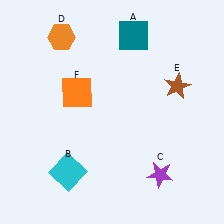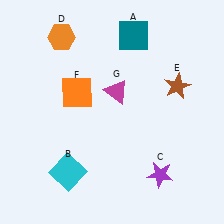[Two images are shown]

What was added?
A magenta triangle (G) was added in Image 2.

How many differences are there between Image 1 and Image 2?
There is 1 difference between the two images.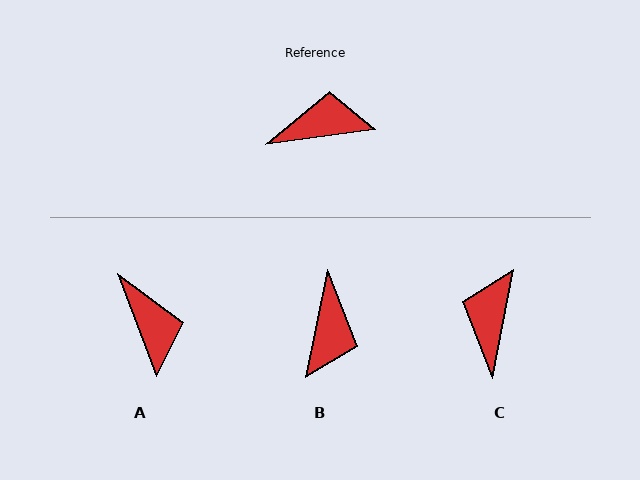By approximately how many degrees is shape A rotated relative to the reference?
Approximately 77 degrees clockwise.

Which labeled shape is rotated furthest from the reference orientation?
B, about 109 degrees away.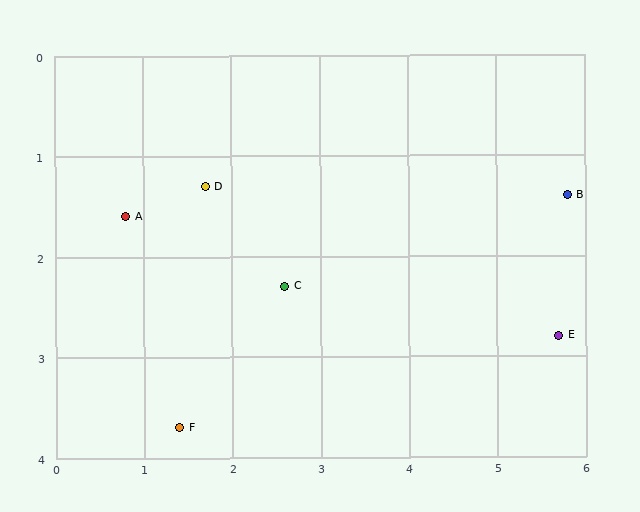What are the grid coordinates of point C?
Point C is at approximately (2.6, 2.3).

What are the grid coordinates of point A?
Point A is at approximately (0.8, 1.6).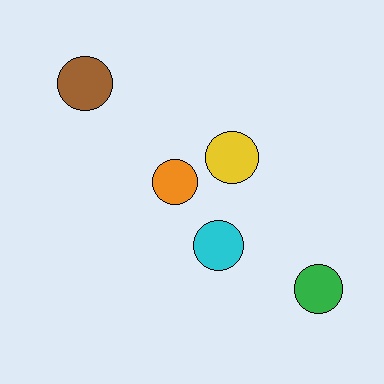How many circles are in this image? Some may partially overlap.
There are 5 circles.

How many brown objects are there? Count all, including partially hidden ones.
There is 1 brown object.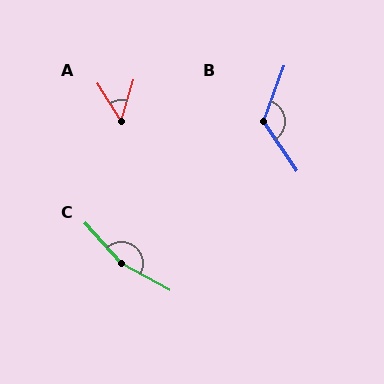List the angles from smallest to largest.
A (49°), B (125°), C (161°).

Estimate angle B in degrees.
Approximately 125 degrees.